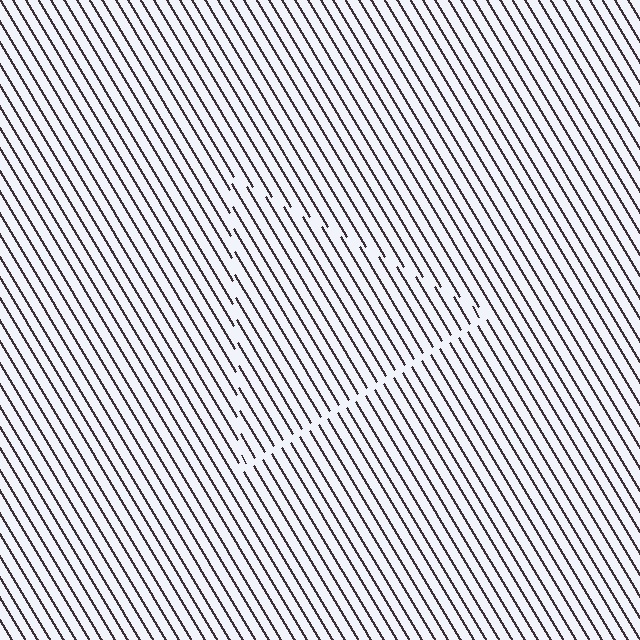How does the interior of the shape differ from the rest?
The interior of the shape contains the same grating, shifted by half a period — the contour is defined by the phase discontinuity where line-ends from the inner and outer gratings abut.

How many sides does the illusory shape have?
3 sides — the line-ends trace a triangle.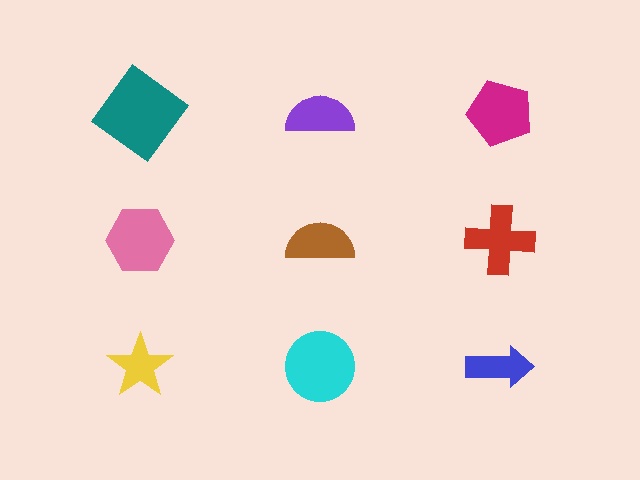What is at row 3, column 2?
A cyan circle.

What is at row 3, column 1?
A yellow star.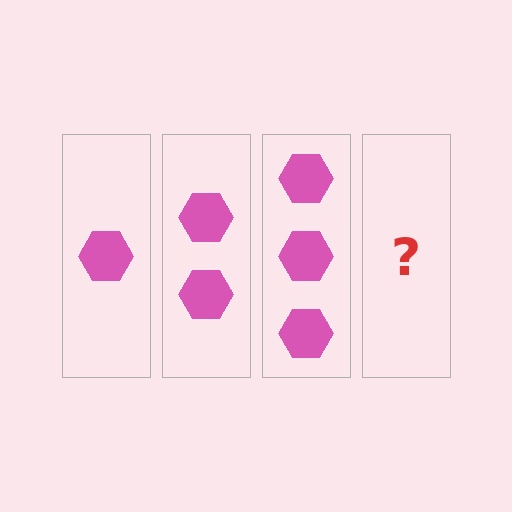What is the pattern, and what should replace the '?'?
The pattern is that each step adds one more hexagon. The '?' should be 4 hexagons.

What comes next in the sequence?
The next element should be 4 hexagons.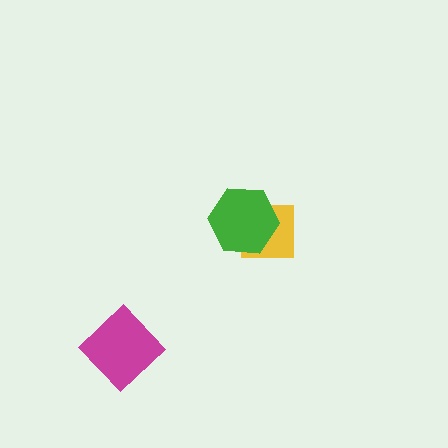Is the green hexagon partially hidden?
No, no other shape covers it.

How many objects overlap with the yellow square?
1 object overlaps with the yellow square.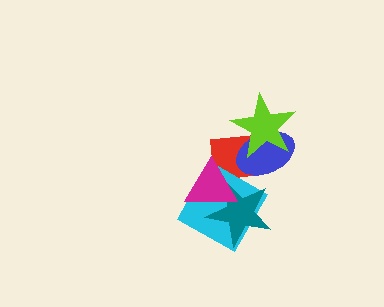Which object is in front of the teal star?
The magenta triangle is in front of the teal star.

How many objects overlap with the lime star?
2 objects overlap with the lime star.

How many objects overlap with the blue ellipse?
2 objects overlap with the blue ellipse.